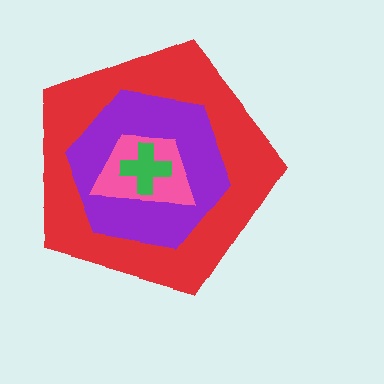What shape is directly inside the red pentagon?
The purple hexagon.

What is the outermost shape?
The red pentagon.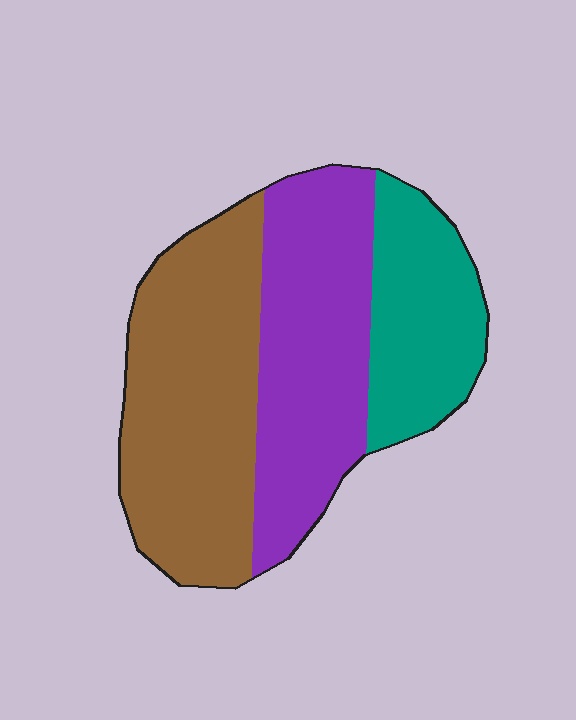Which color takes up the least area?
Teal, at roughly 25%.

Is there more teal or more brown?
Brown.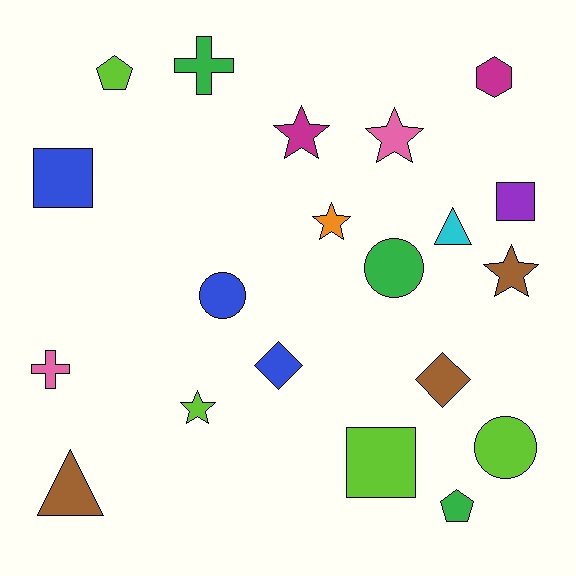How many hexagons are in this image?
There is 1 hexagon.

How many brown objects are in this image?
There are 3 brown objects.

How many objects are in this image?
There are 20 objects.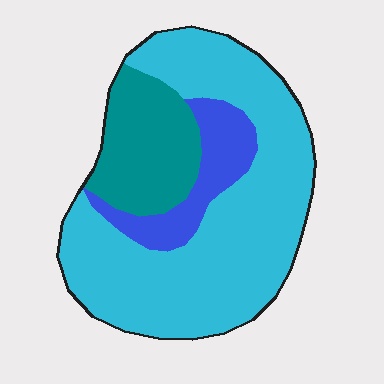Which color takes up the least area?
Blue, at roughly 15%.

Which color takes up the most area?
Cyan, at roughly 65%.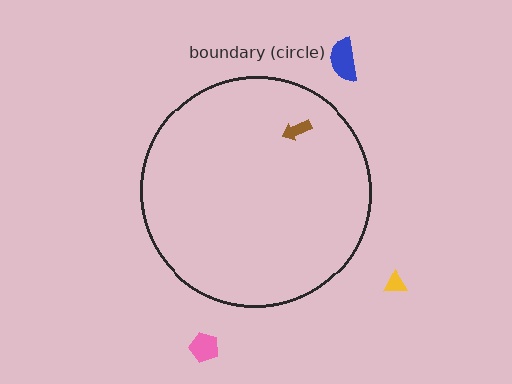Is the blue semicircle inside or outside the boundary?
Outside.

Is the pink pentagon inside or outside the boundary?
Outside.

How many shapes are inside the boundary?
1 inside, 3 outside.